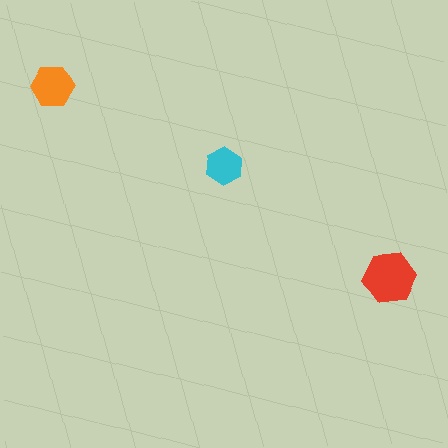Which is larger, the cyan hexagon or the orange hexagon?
The orange one.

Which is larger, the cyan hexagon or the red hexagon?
The red one.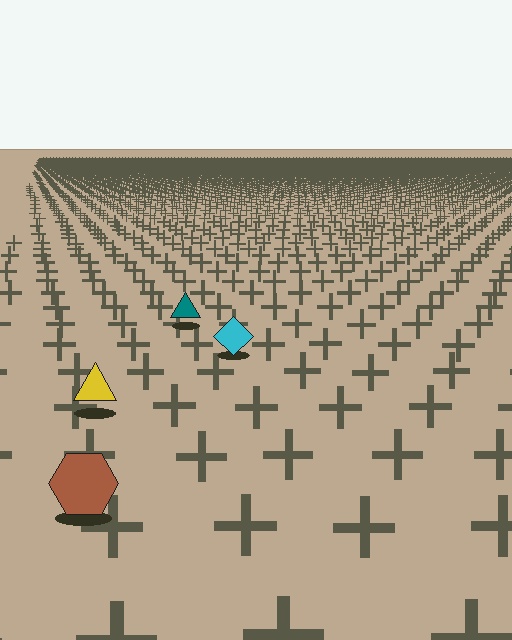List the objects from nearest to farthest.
From nearest to farthest: the brown hexagon, the yellow triangle, the cyan diamond, the teal triangle.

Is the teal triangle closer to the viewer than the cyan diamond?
No. The cyan diamond is closer — you can tell from the texture gradient: the ground texture is coarser near it.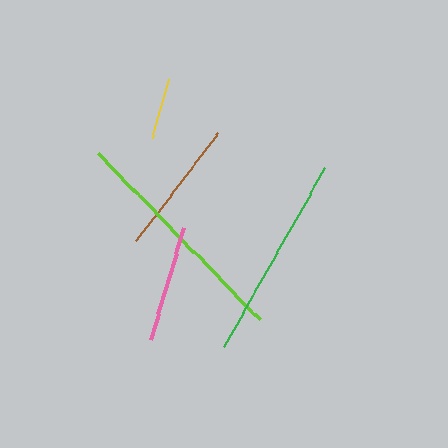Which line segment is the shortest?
The yellow line is the shortest at approximately 61 pixels.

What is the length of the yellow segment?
The yellow segment is approximately 61 pixels long.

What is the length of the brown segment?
The brown segment is approximately 136 pixels long.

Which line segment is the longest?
The lime line is the longest at approximately 232 pixels.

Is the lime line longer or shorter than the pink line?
The lime line is longer than the pink line.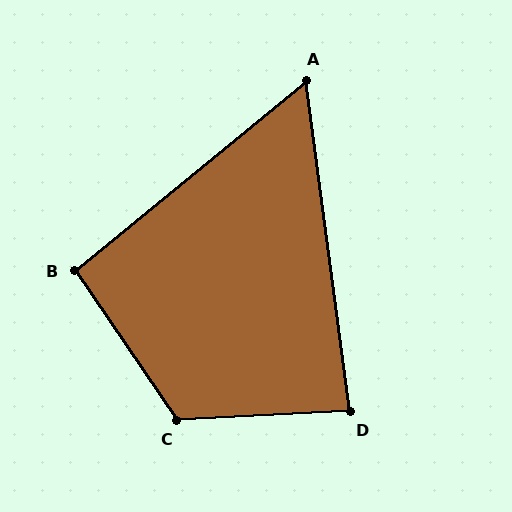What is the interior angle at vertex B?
Approximately 95 degrees (approximately right).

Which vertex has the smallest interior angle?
A, at approximately 58 degrees.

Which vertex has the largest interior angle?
C, at approximately 122 degrees.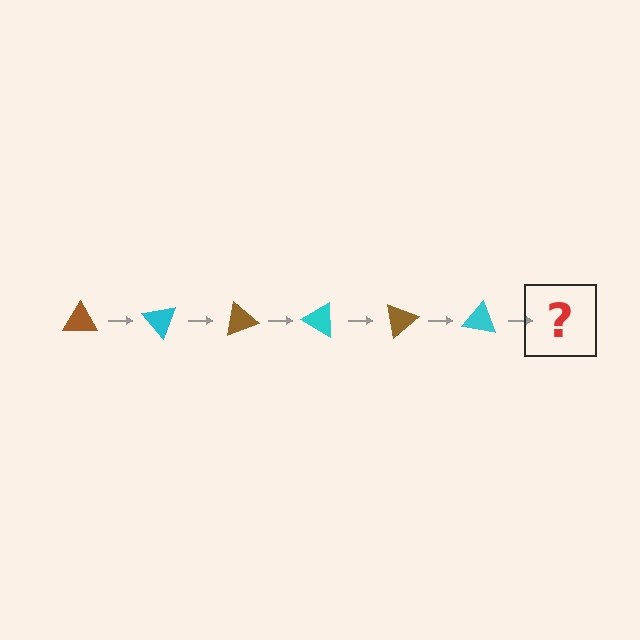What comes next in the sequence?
The next element should be a brown triangle, rotated 300 degrees from the start.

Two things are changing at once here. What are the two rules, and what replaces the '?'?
The two rules are that it rotates 50 degrees each step and the color cycles through brown and cyan. The '?' should be a brown triangle, rotated 300 degrees from the start.